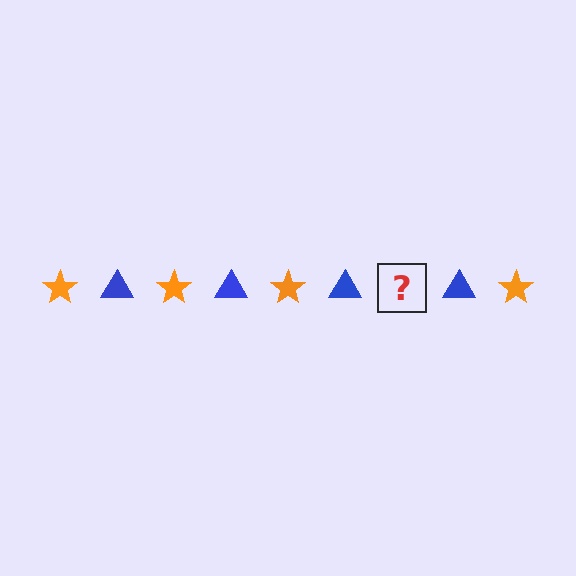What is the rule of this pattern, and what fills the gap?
The rule is that the pattern alternates between orange star and blue triangle. The gap should be filled with an orange star.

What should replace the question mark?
The question mark should be replaced with an orange star.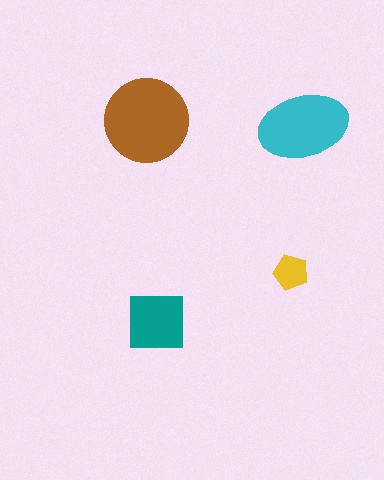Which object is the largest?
The brown circle.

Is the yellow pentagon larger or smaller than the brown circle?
Smaller.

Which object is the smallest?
The yellow pentagon.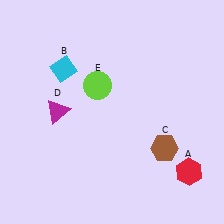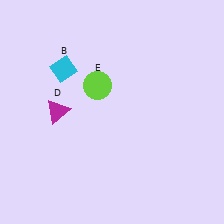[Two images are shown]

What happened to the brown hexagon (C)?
The brown hexagon (C) was removed in Image 2. It was in the bottom-right area of Image 1.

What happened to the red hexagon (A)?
The red hexagon (A) was removed in Image 2. It was in the bottom-right area of Image 1.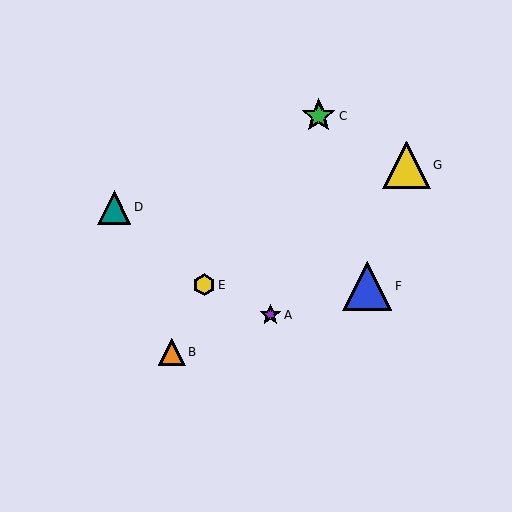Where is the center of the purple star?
The center of the purple star is at (270, 315).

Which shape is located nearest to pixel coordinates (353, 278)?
The blue triangle (labeled F) at (367, 286) is nearest to that location.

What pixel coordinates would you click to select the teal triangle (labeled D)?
Click at (114, 207) to select the teal triangle D.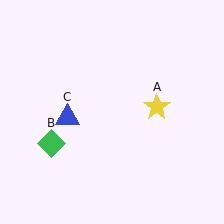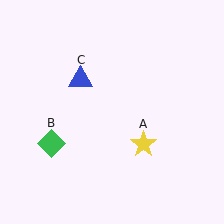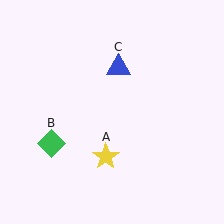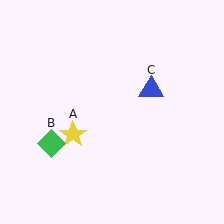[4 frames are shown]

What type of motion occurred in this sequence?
The yellow star (object A), blue triangle (object C) rotated clockwise around the center of the scene.